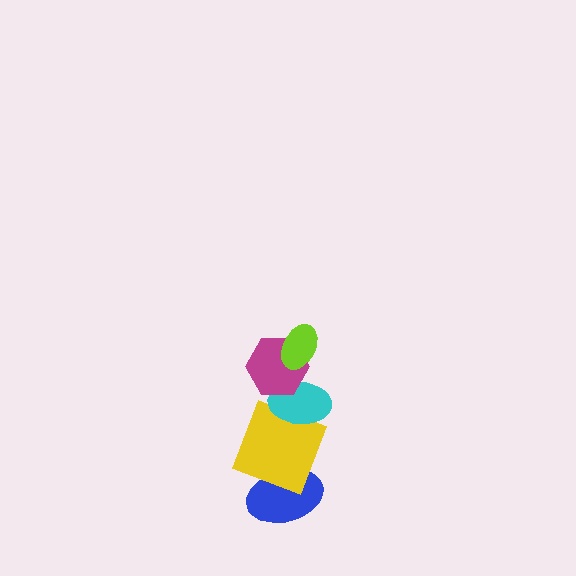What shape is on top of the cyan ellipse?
The magenta hexagon is on top of the cyan ellipse.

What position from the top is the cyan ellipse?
The cyan ellipse is 3rd from the top.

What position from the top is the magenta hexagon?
The magenta hexagon is 2nd from the top.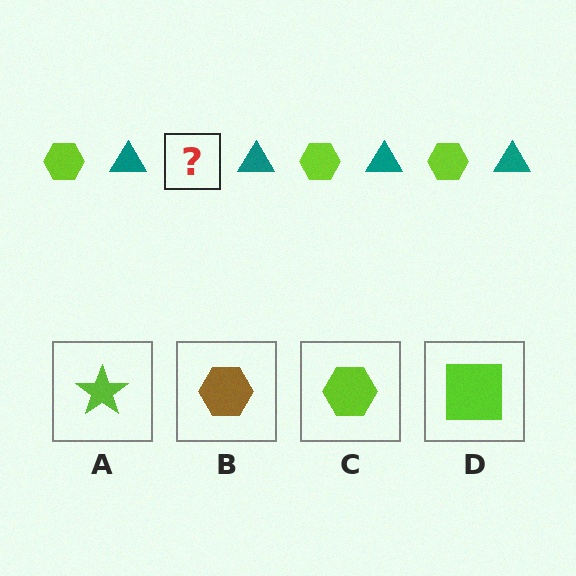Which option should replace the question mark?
Option C.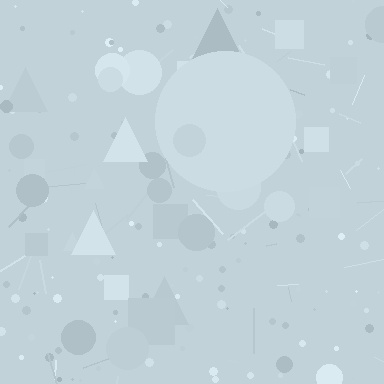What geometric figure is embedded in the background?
A circle is embedded in the background.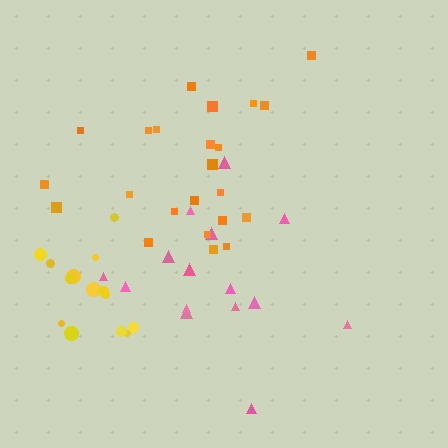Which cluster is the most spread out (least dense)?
Pink.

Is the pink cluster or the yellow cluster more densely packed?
Yellow.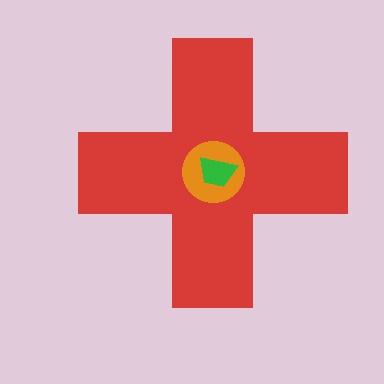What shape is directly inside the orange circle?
The green trapezoid.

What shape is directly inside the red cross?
The orange circle.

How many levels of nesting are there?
3.